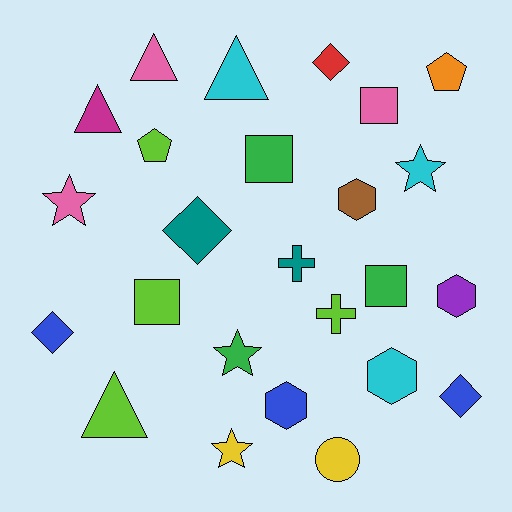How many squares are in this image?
There are 4 squares.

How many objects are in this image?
There are 25 objects.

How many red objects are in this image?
There is 1 red object.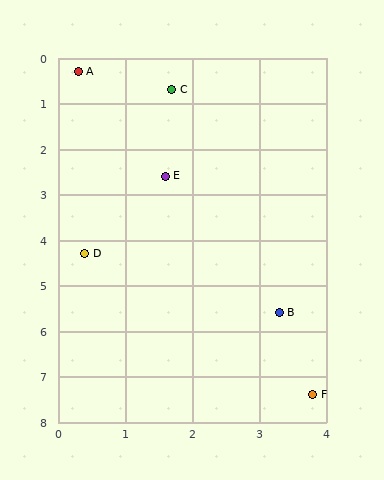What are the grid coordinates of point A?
Point A is at approximately (0.3, 0.3).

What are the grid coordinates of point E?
Point E is at approximately (1.6, 2.6).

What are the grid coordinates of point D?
Point D is at approximately (0.4, 4.3).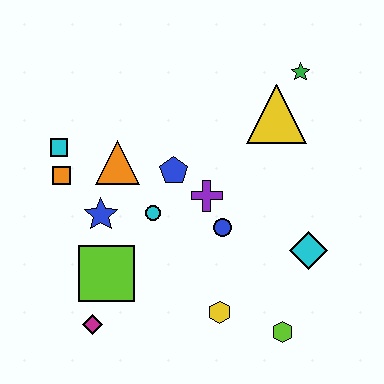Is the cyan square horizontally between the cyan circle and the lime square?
No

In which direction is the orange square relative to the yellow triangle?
The orange square is to the left of the yellow triangle.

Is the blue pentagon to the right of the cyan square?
Yes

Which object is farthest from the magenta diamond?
The green star is farthest from the magenta diamond.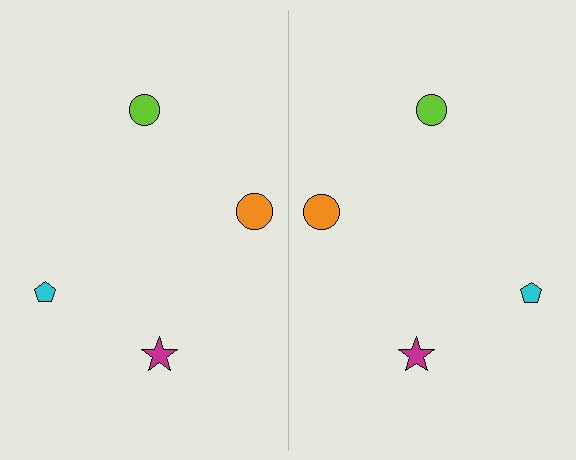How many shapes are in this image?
There are 8 shapes in this image.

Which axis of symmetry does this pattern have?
The pattern has a vertical axis of symmetry running through the center of the image.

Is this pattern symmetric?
Yes, this pattern has bilateral (reflection) symmetry.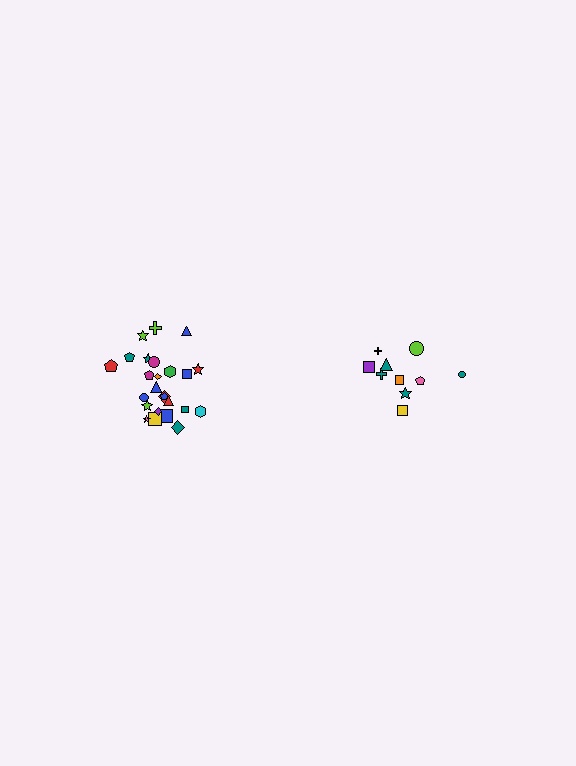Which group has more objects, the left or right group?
The left group.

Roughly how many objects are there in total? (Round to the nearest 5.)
Roughly 35 objects in total.